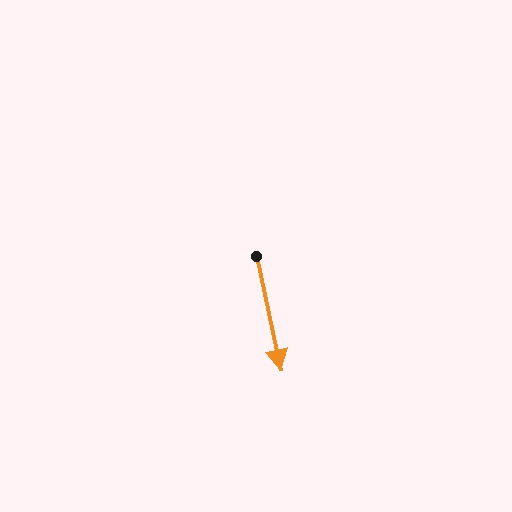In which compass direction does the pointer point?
South.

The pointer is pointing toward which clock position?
Roughly 6 o'clock.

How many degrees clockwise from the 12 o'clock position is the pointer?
Approximately 168 degrees.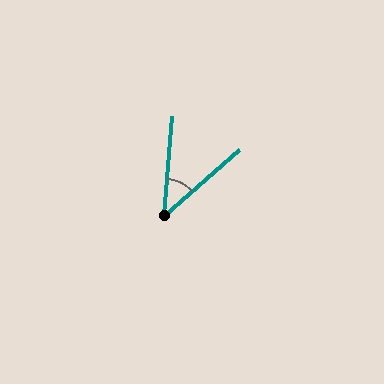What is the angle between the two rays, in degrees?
Approximately 44 degrees.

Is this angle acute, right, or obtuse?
It is acute.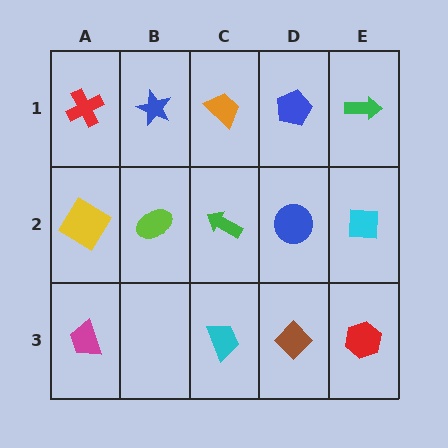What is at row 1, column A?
A red cross.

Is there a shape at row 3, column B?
No, that cell is empty.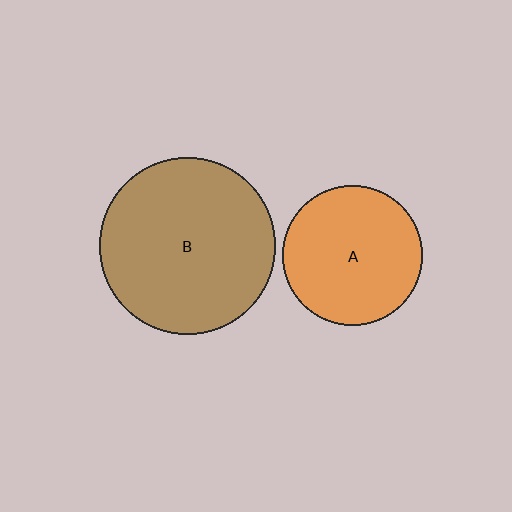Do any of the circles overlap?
No, none of the circles overlap.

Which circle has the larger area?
Circle B (brown).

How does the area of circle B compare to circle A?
Approximately 1.6 times.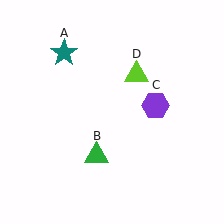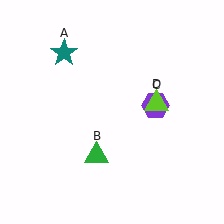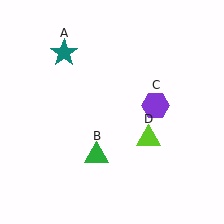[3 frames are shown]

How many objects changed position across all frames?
1 object changed position: lime triangle (object D).